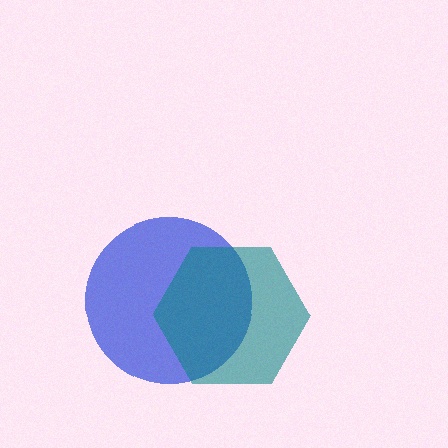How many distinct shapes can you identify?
There are 2 distinct shapes: a blue circle, a teal hexagon.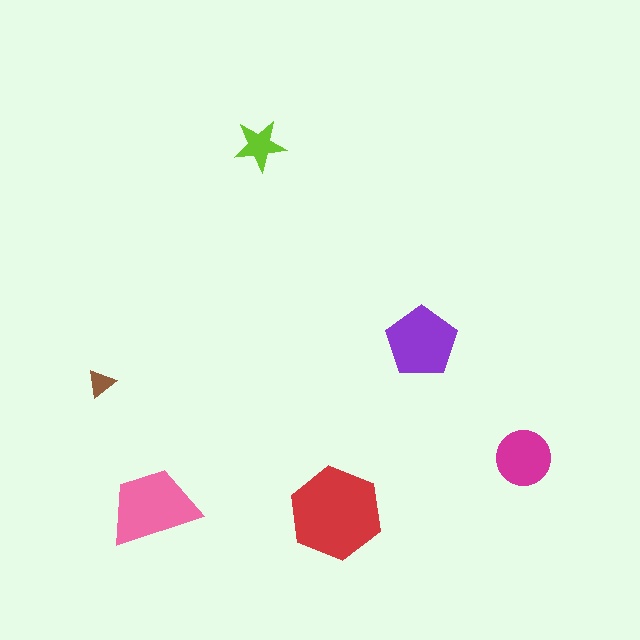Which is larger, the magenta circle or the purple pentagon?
The purple pentagon.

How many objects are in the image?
There are 6 objects in the image.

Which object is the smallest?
The brown triangle.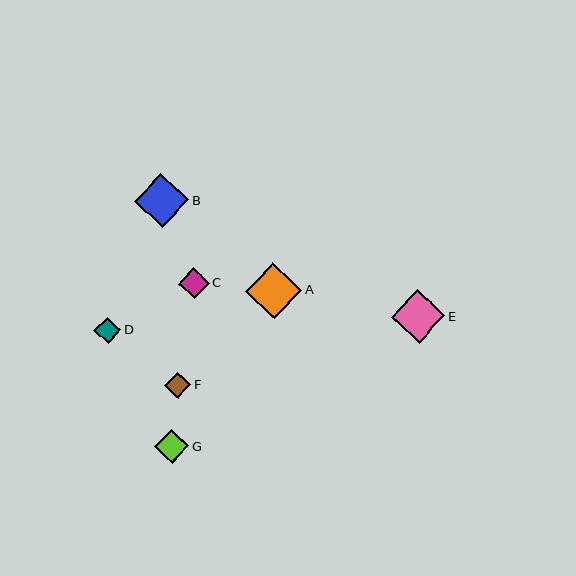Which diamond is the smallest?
Diamond F is the smallest with a size of approximately 26 pixels.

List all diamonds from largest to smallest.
From largest to smallest: A, B, E, G, C, D, F.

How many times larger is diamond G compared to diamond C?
Diamond G is approximately 1.1 times the size of diamond C.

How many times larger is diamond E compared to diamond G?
Diamond E is approximately 1.6 times the size of diamond G.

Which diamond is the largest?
Diamond A is the largest with a size of approximately 57 pixels.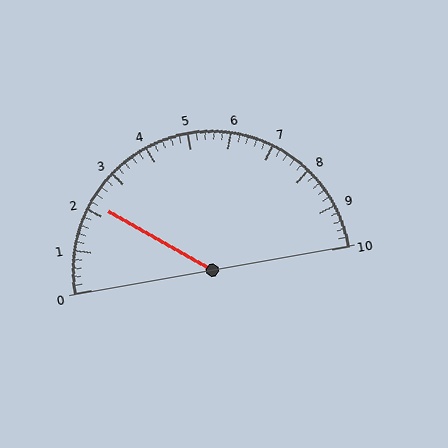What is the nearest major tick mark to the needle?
The nearest major tick mark is 2.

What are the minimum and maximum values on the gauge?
The gauge ranges from 0 to 10.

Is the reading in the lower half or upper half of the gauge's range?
The reading is in the lower half of the range (0 to 10).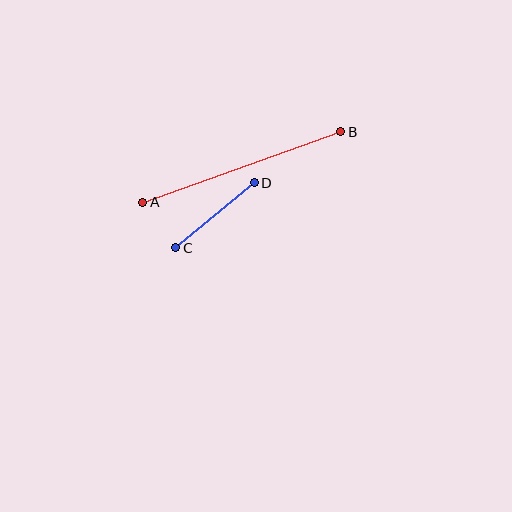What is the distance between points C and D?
The distance is approximately 102 pixels.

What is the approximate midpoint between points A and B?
The midpoint is at approximately (242, 167) pixels.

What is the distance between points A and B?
The distance is approximately 210 pixels.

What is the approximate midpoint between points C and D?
The midpoint is at approximately (215, 215) pixels.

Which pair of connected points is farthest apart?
Points A and B are farthest apart.